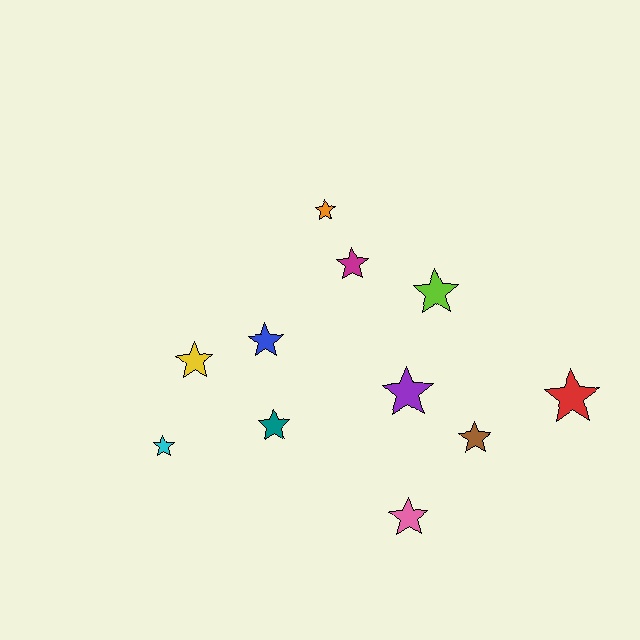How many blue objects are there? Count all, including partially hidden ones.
There is 1 blue object.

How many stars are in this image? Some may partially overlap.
There are 11 stars.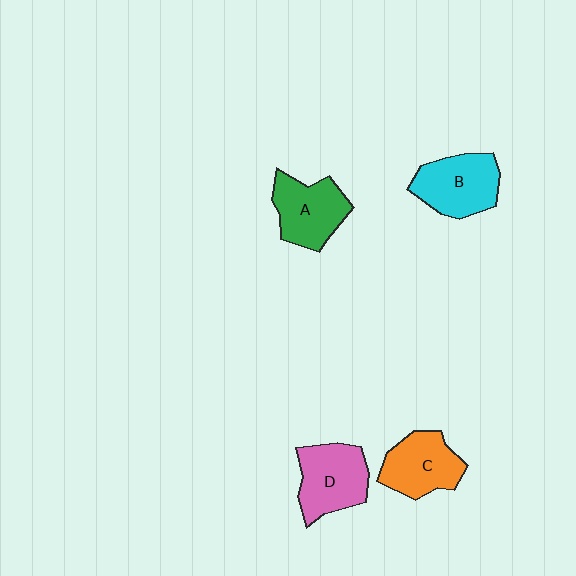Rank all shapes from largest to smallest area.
From largest to smallest: D (pink), B (cyan), A (green), C (orange).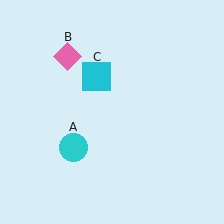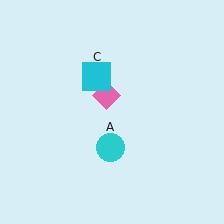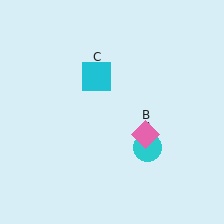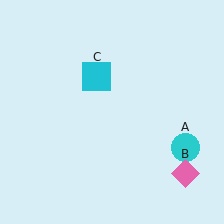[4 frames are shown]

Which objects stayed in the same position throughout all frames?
Cyan square (object C) remained stationary.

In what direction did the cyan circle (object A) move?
The cyan circle (object A) moved right.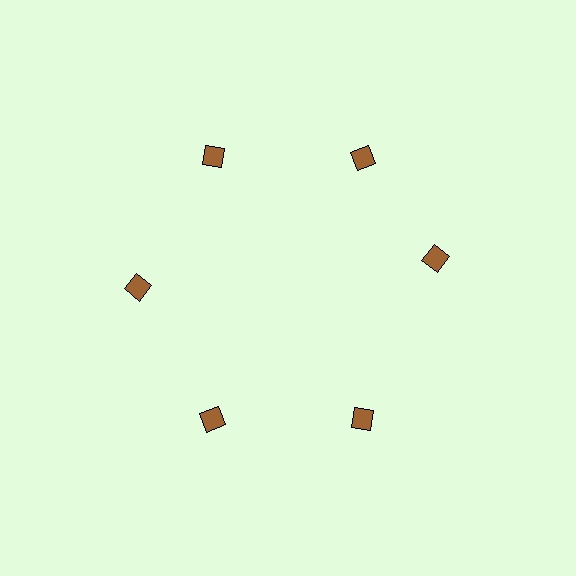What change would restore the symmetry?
The symmetry would be restored by rotating it back into even spacing with its neighbors so that all 6 diamonds sit at equal angles and equal distance from the center.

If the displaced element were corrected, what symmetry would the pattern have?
It would have 6-fold rotational symmetry — the pattern would map onto itself every 60 degrees.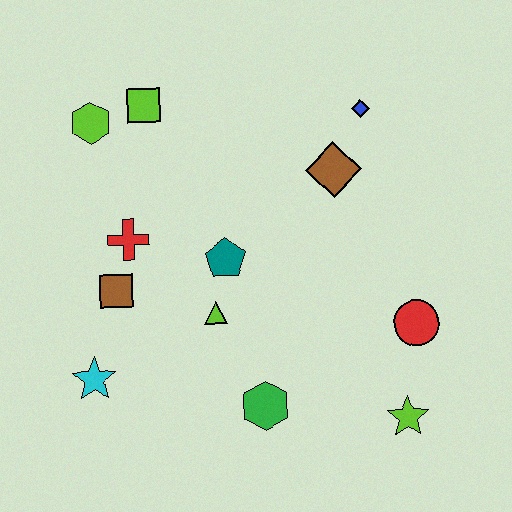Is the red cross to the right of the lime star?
No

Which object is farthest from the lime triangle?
The blue diamond is farthest from the lime triangle.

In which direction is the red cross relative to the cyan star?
The red cross is above the cyan star.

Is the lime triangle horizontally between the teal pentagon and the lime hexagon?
Yes